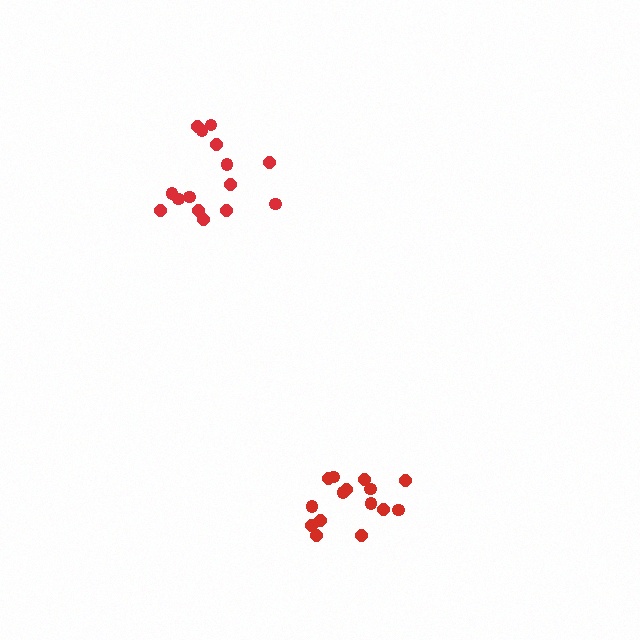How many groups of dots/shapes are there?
There are 2 groups.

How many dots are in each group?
Group 1: 15 dots, Group 2: 15 dots (30 total).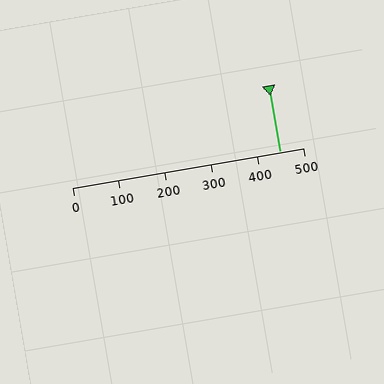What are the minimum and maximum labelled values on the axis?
The axis runs from 0 to 500.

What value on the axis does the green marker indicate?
The marker indicates approximately 450.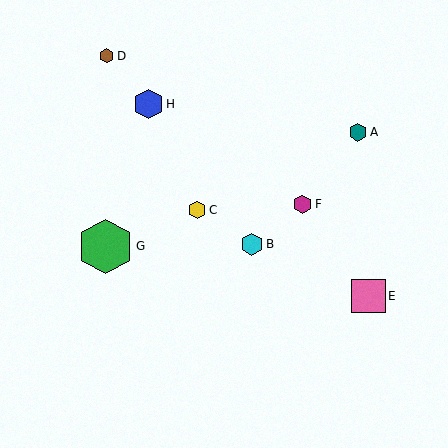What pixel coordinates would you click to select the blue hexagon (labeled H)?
Click at (149, 104) to select the blue hexagon H.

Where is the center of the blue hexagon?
The center of the blue hexagon is at (149, 104).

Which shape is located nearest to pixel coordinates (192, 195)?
The yellow hexagon (labeled C) at (197, 210) is nearest to that location.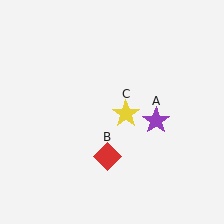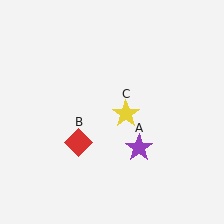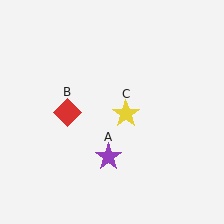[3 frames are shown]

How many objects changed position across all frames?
2 objects changed position: purple star (object A), red diamond (object B).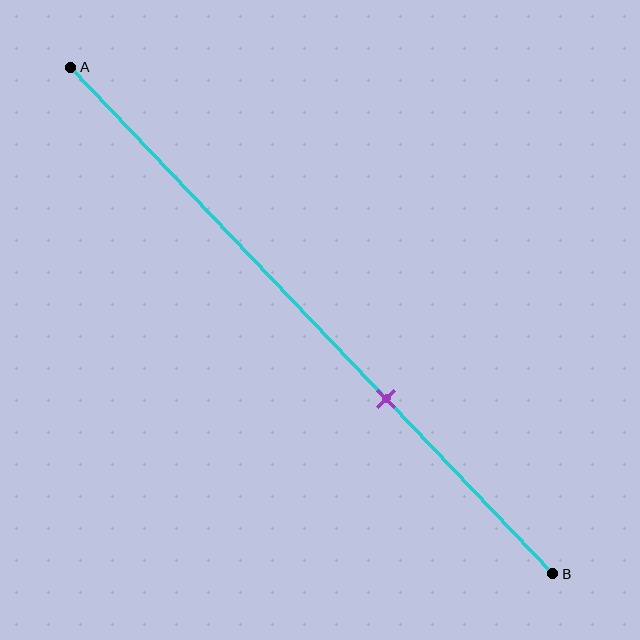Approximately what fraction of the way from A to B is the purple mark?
The purple mark is approximately 65% of the way from A to B.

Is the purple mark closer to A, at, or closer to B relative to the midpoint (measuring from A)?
The purple mark is closer to point B than the midpoint of segment AB.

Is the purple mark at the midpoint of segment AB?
No, the mark is at about 65% from A, not at the 50% midpoint.